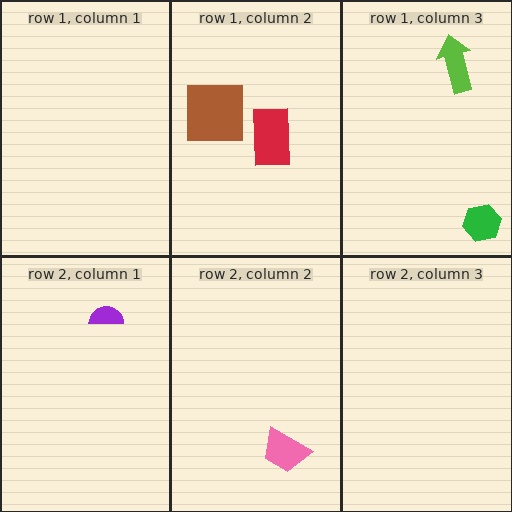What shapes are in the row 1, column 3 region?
The green hexagon, the lime arrow.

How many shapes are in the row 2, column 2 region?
1.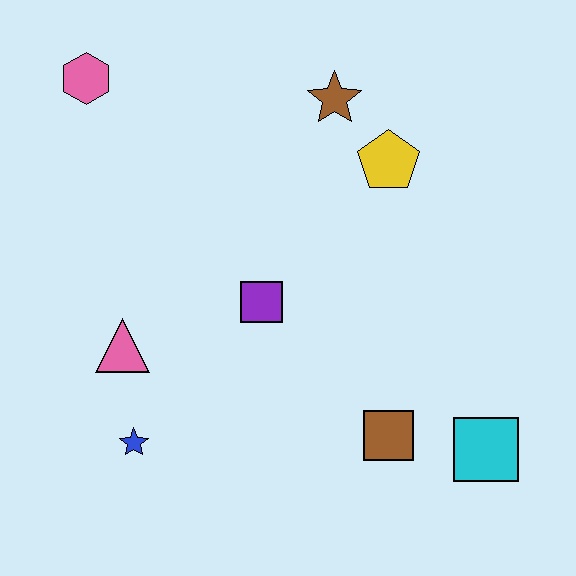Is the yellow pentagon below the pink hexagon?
Yes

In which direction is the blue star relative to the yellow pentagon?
The blue star is below the yellow pentagon.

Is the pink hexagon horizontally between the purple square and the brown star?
No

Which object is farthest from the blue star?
The brown star is farthest from the blue star.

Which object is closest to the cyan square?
The brown square is closest to the cyan square.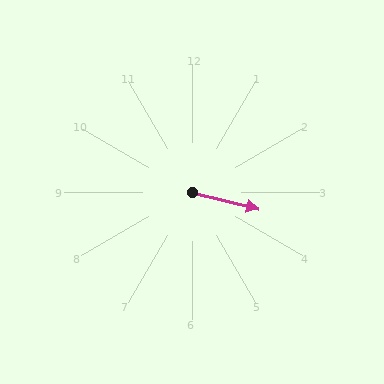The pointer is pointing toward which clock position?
Roughly 3 o'clock.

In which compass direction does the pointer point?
East.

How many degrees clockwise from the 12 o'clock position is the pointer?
Approximately 104 degrees.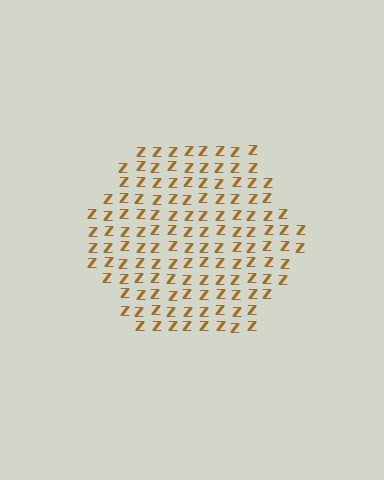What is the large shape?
The large shape is a hexagon.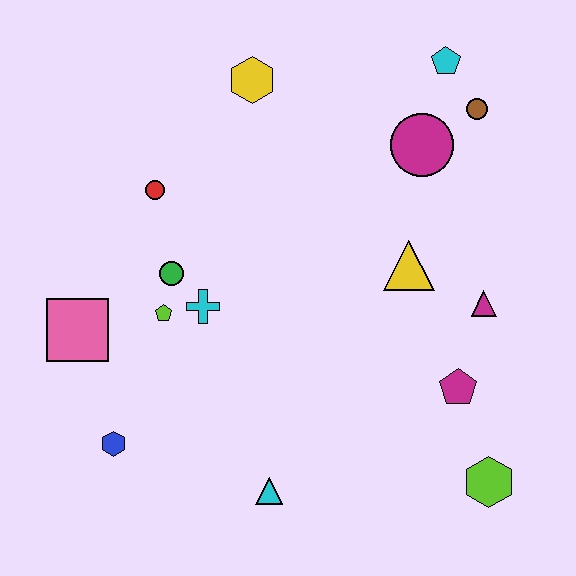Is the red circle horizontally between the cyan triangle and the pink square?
Yes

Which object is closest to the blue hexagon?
The pink square is closest to the blue hexagon.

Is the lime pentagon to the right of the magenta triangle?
No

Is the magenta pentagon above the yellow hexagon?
No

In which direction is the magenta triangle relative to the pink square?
The magenta triangle is to the right of the pink square.